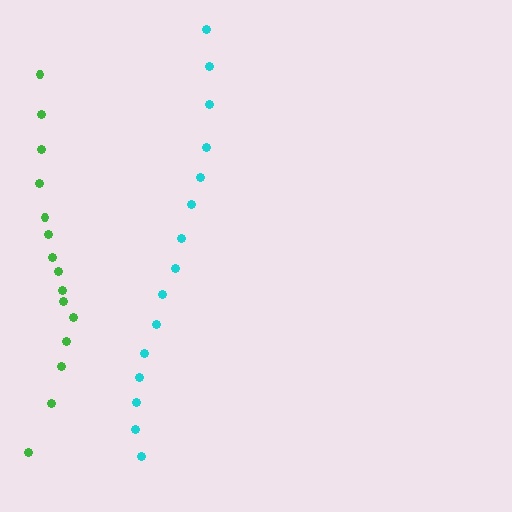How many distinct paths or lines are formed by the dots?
There are 2 distinct paths.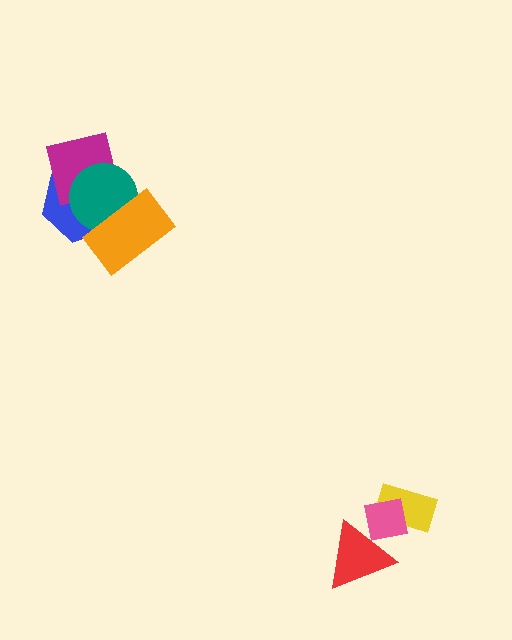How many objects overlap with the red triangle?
1 object overlaps with the red triangle.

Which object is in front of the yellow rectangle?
The pink square is in front of the yellow rectangle.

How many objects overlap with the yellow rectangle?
1 object overlaps with the yellow rectangle.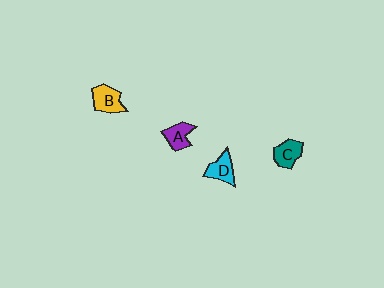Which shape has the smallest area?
Shape A (purple).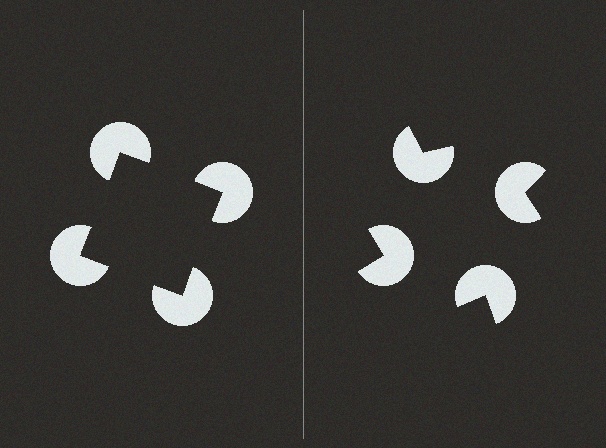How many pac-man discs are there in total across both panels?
8 — 4 on each side.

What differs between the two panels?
The pac-man discs are positioned identically on both sides; only the wedge orientations differ. On the left they align to a square; on the right they are misaligned.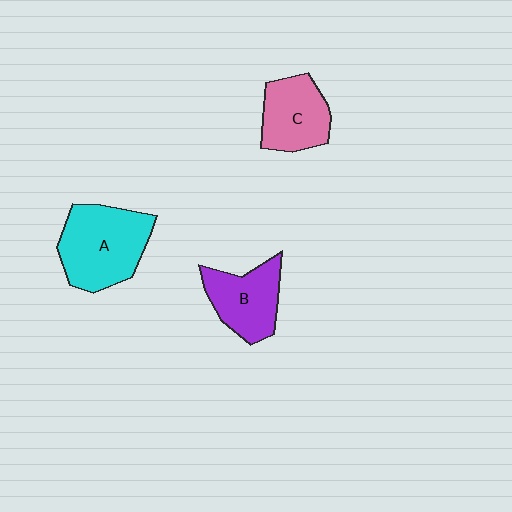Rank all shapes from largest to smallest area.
From largest to smallest: A (cyan), B (purple), C (pink).